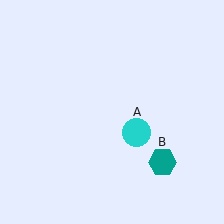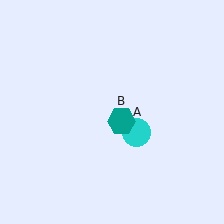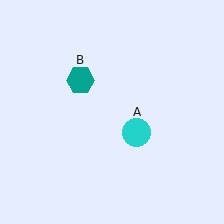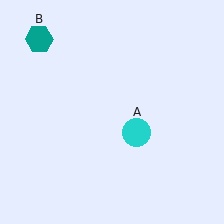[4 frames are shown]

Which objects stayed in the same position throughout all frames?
Cyan circle (object A) remained stationary.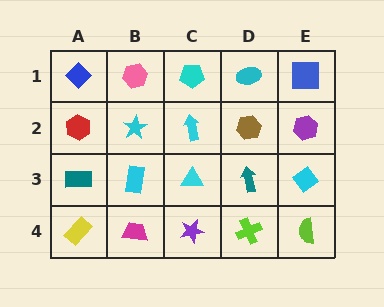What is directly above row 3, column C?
A cyan arrow.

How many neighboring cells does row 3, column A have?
3.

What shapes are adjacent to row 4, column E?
A cyan diamond (row 3, column E), a lime cross (row 4, column D).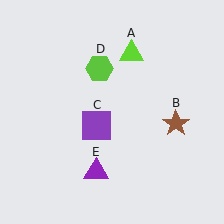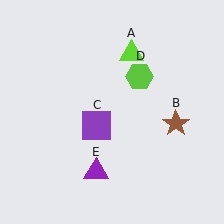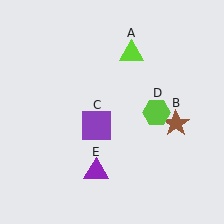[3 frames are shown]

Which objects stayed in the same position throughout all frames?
Lime triangle (object A) and brown star (object B) and purple square (object C) and purple triangle (object E) remained stationary.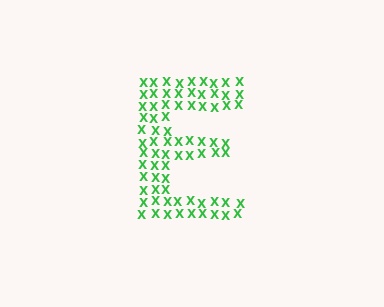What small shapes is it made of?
It is made of small letter X's.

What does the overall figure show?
The overall figure shows the letter E.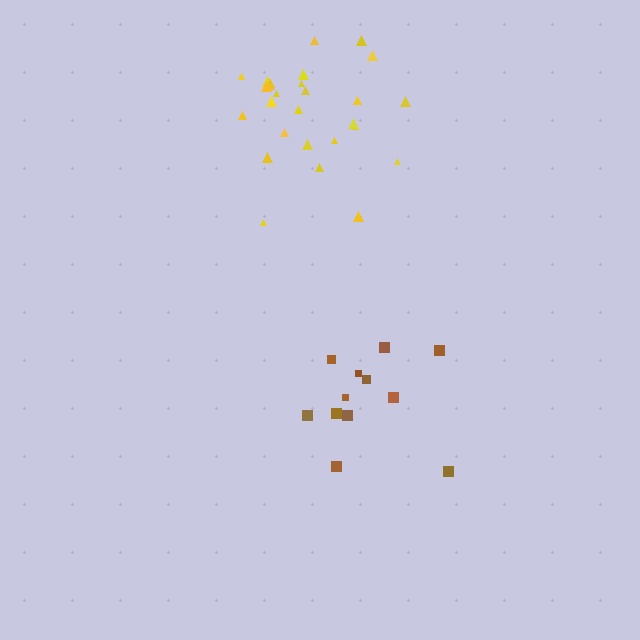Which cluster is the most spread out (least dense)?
Brown.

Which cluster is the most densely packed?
Yellow.